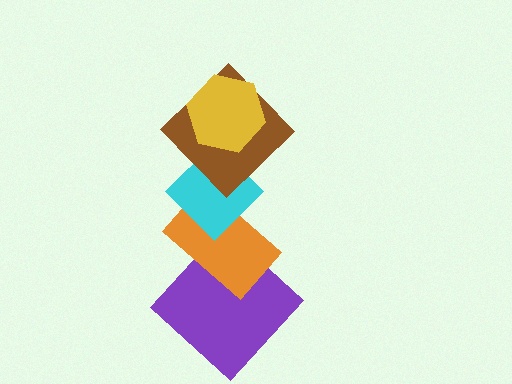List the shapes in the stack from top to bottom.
From top to bottom: the yellow hexagon, the brown diamond, the cyan diamond, the orange rectangle, the purple diamond.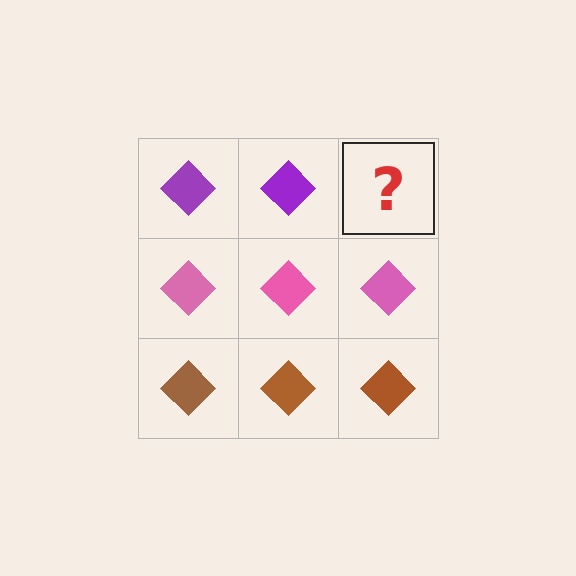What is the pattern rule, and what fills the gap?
The rule is that each row has a consistent color. The gap should be filled with a purple diamond.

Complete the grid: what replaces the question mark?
The question mark should be replaced with a purple diamond.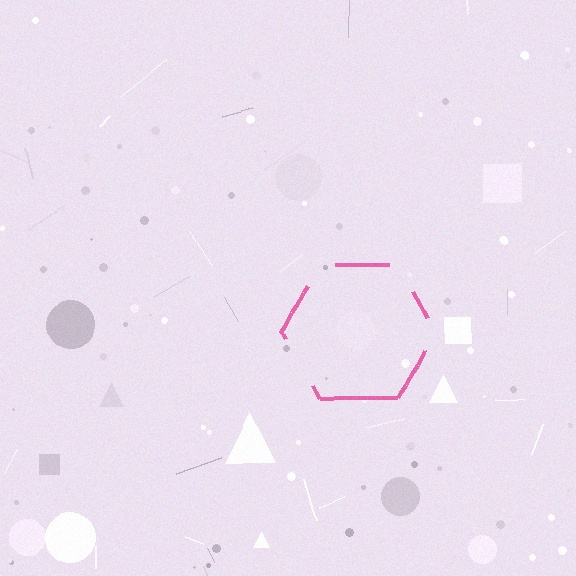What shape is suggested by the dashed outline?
The dashed outline suggests a hexagon.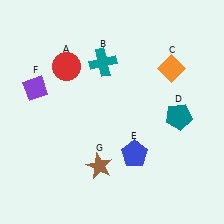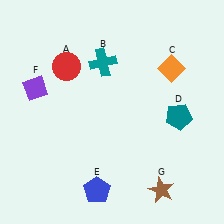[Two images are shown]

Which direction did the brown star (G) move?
The brown star (G) moved right.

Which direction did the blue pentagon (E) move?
The blue pentagon (E) moved left.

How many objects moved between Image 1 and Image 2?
2 objects moved between the two images.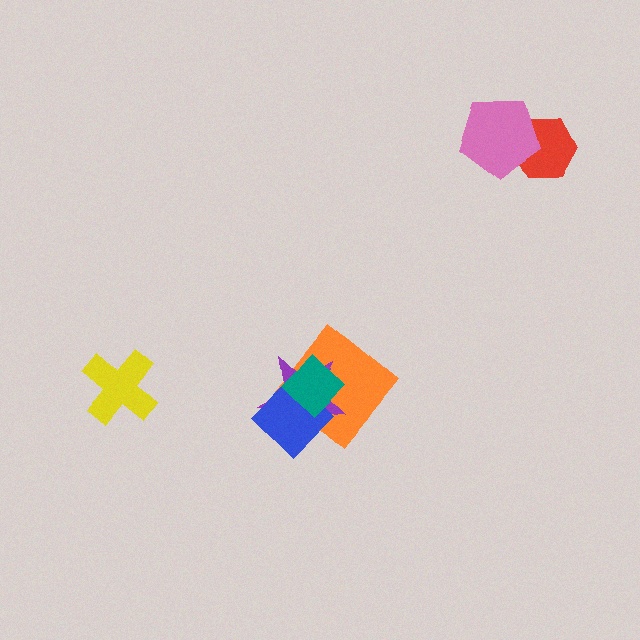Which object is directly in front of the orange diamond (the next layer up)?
The purple star is directly in front of the orange diamond.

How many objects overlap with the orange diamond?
3 objects overlap with the orange diamond.